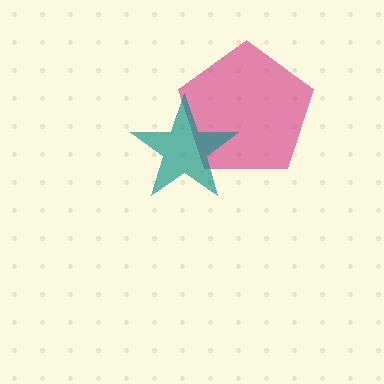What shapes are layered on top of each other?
The layered shapes are: a magenta pentagon, a teal star.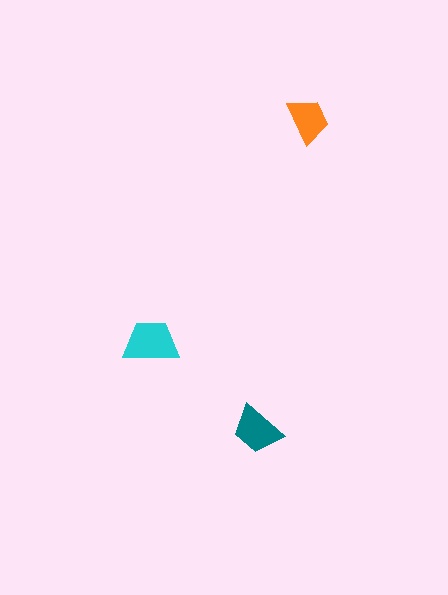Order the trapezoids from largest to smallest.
the cyan one, the teal one, the orange one.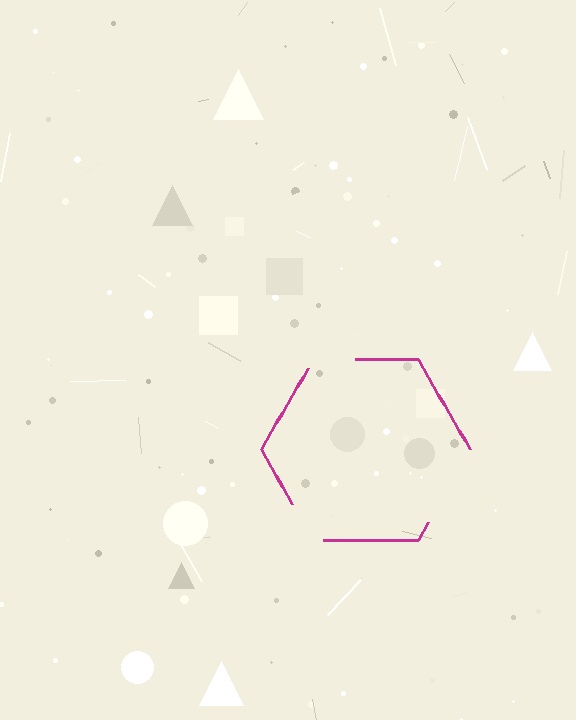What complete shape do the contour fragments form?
The contour fragments form a hexagon.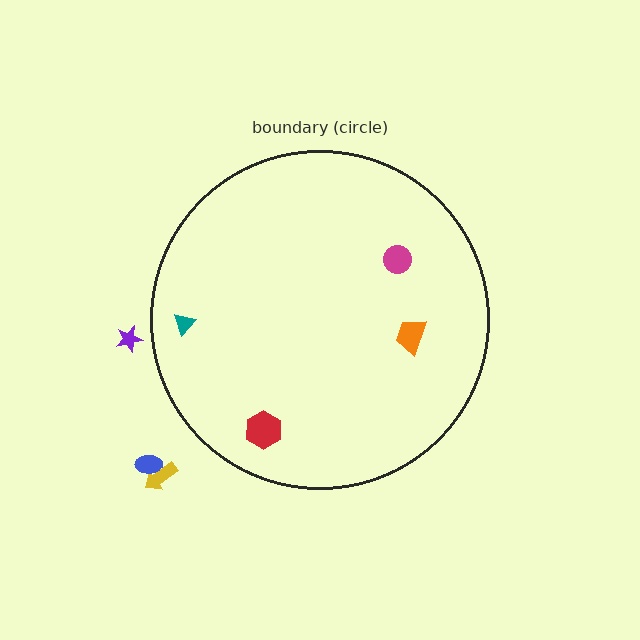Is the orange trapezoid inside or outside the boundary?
Inside.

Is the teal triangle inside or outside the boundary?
Inside.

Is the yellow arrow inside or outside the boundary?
Outside.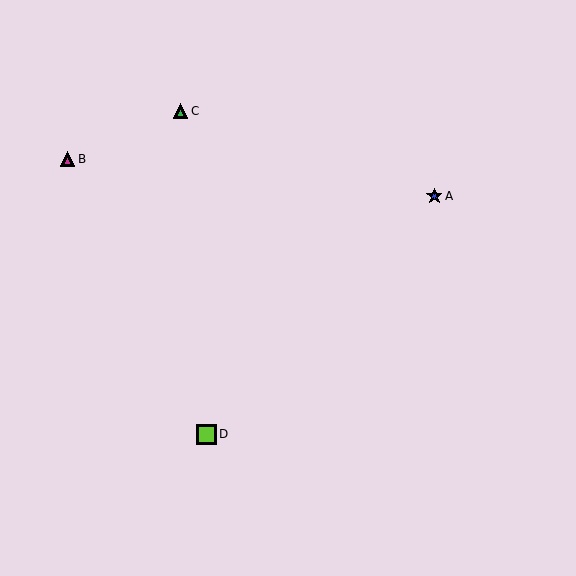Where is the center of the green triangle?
The center of the green triangle is at (181, 111).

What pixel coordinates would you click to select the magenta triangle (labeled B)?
Click at (67, 159) to select the magenta triangle B.